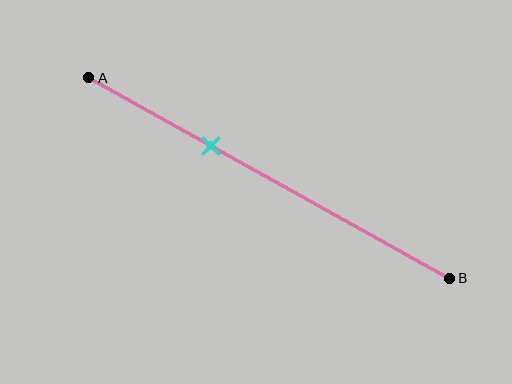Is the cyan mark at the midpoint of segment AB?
No, the mark is at about 35% from A, not at the 50% midpoint.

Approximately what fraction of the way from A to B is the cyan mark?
The cyan mark is approximately 35% of the way from A to B.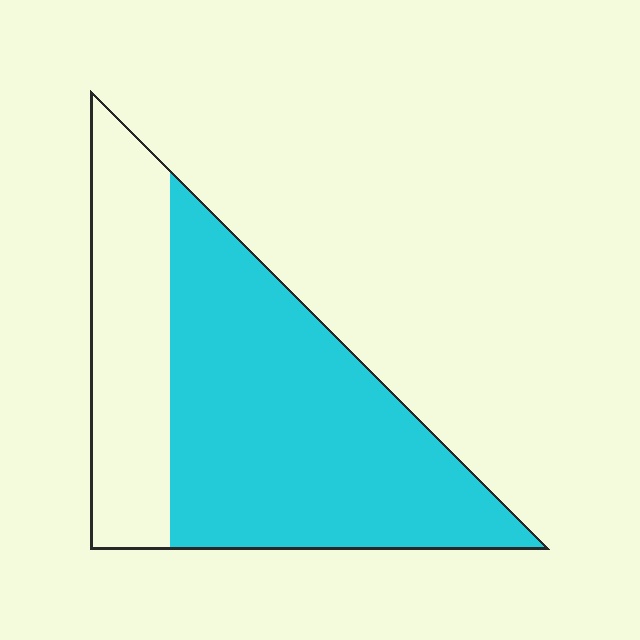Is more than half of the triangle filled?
Yes.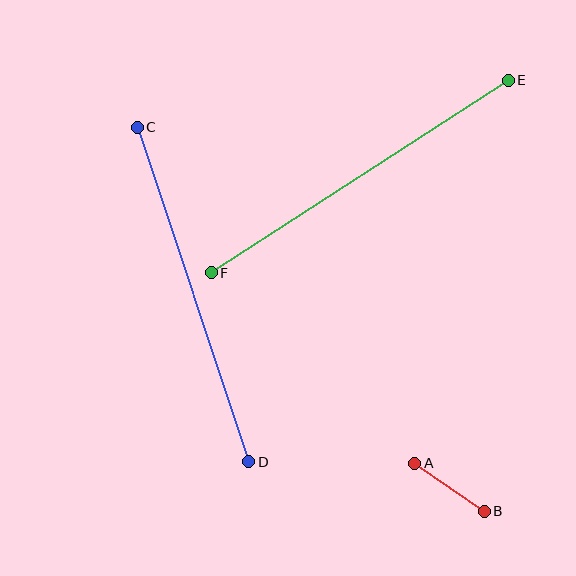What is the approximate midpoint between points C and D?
The midpoint is at approximately (193, 295) pixels.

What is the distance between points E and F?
The distance is approximately 354 pixels.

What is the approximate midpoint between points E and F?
The midpoint is at approximately (360, 177) pixels.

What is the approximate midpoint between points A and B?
The midpoint is at approximately (450, 487) pixels.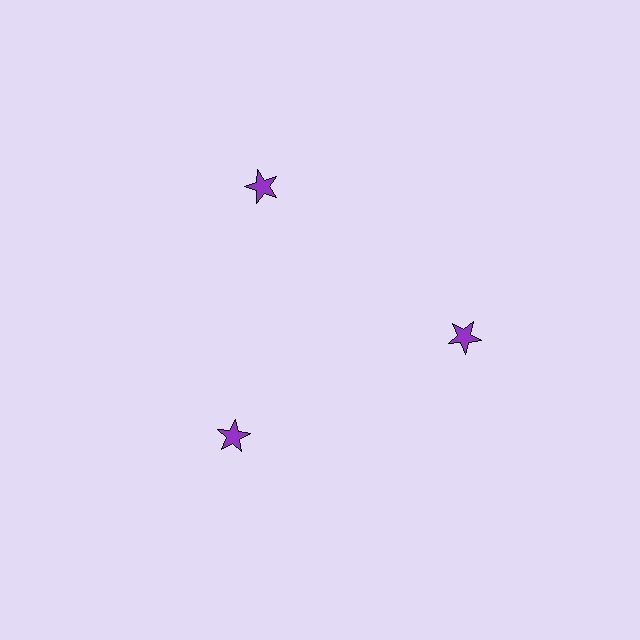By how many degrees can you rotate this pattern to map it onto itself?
The pattern maps onto itself every 120 degrees of rotation.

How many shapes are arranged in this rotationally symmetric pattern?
There are 3 shapes, arranged in 3 groups of 1.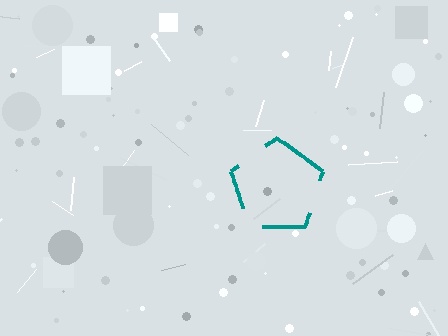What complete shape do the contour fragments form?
The contour fragments form a pentagon.